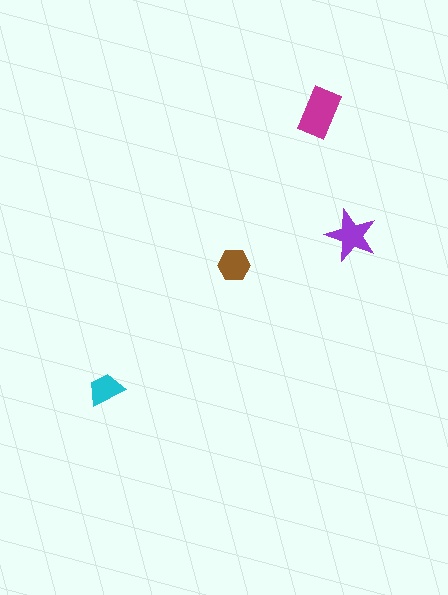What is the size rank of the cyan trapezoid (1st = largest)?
4th.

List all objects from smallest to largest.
The cyan trapezoid, the brown hexagon, the purple star, the magenta rectangle.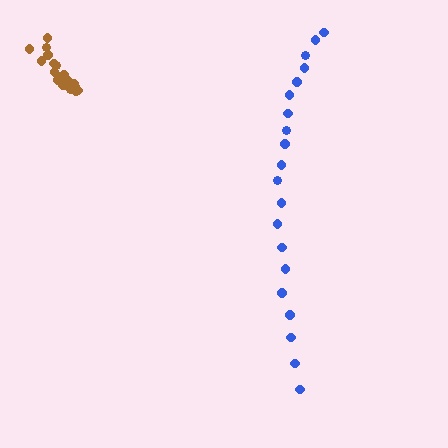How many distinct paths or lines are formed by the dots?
There are 2 distinct paths.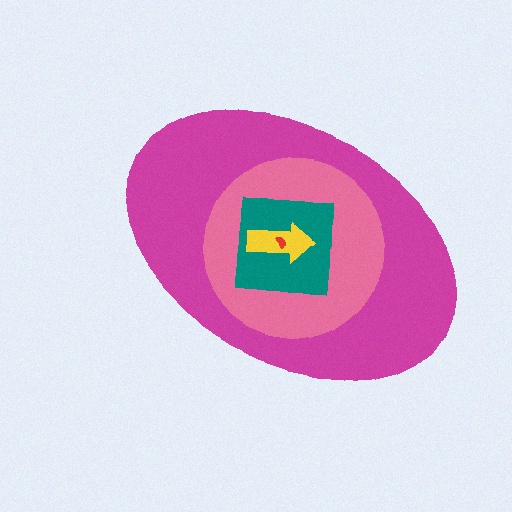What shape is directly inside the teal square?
The yellow arrow.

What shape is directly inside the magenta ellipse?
The pink circle.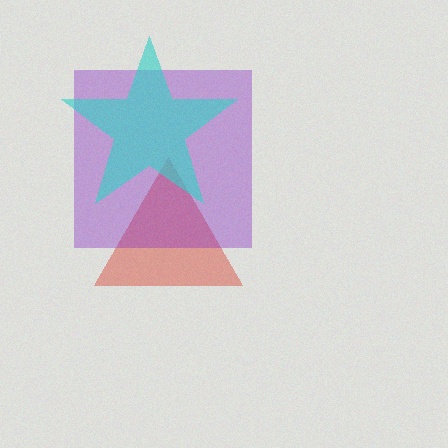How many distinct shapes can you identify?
There are 3 distinct shapes: a red triangle, a purple square, a cyan star.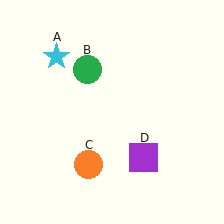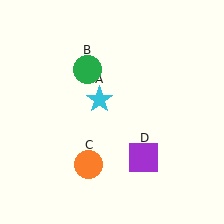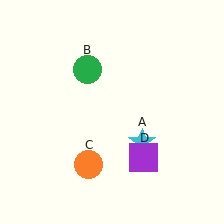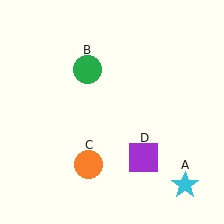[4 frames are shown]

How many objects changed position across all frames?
1 object changed position: cyan star (object A).